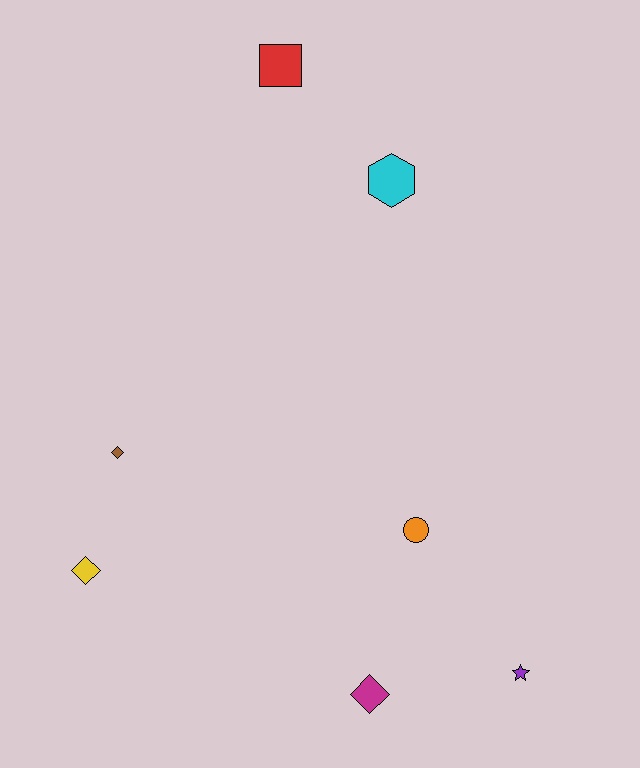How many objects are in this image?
There are 7 objects.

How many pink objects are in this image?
There are no pink objects.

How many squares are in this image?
There is 1 square.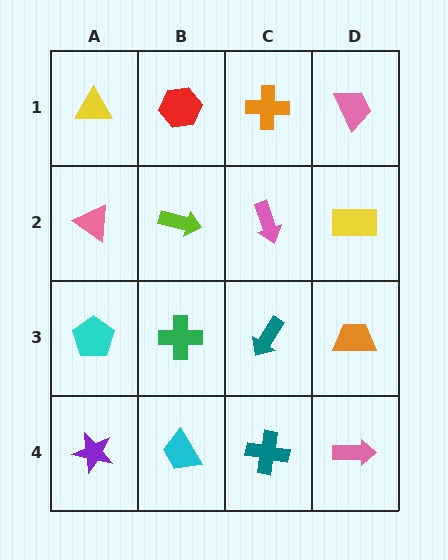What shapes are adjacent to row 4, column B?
A green cross (row 3, column B), a purple star (row 4, column A), a teal cross (row 4, column C).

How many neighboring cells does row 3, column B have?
4.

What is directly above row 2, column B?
A red hexagon.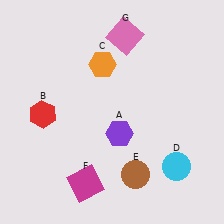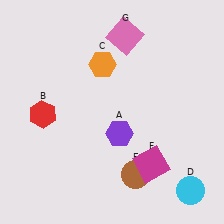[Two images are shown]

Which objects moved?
The objects that moved are: the cyan circle (D), the magenta square (F).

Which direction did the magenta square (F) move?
The magenta square (F) moved right.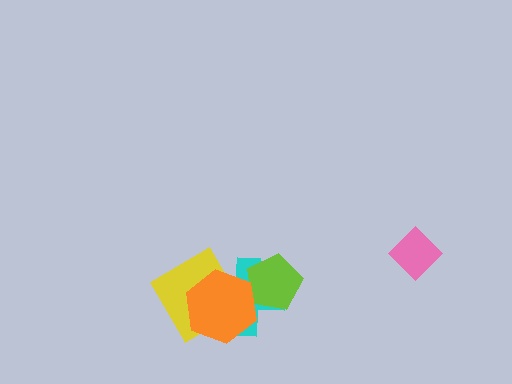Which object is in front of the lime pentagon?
The orange hexagon is in front of the lime pentagon.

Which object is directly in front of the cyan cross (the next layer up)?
The lime pentagon is directly in front of the cyan cross.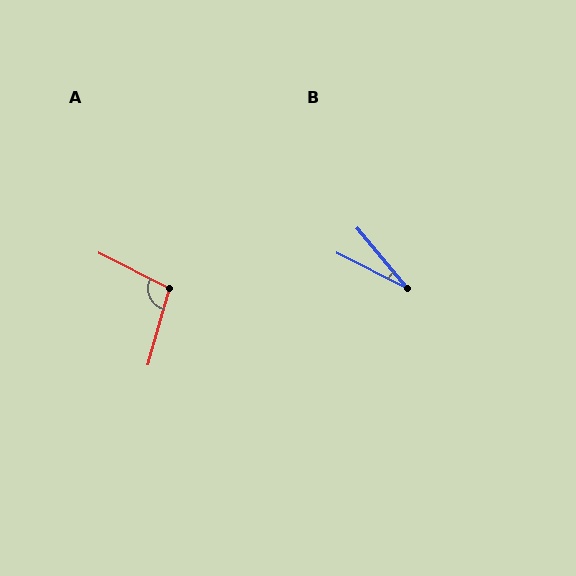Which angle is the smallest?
B, at approximately 23 degrees.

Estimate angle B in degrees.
Approximately 23 degrees.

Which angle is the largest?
A, at approximately 101 degrees.